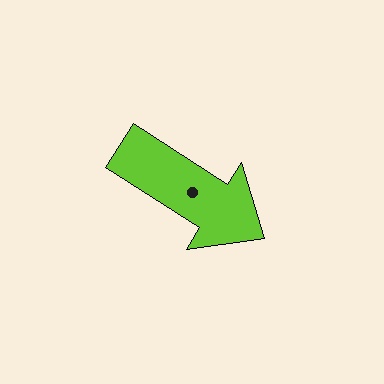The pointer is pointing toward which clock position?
Roughly 4 o'clock.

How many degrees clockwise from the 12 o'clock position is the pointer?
Approximately 122 degrees.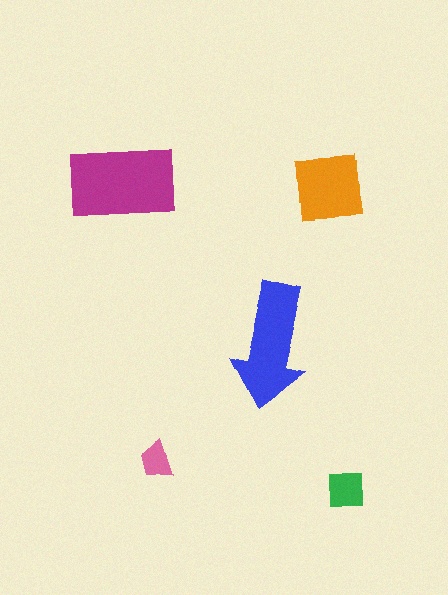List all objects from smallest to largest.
The pink trapezoid, the green square, the orange square, the blue arrow, the magenta rectangle.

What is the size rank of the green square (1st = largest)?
4th.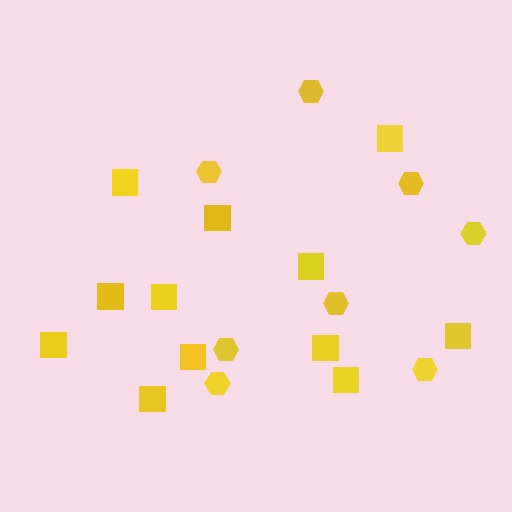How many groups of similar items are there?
There are 2 groups: one group of hexagons (8) and one group of squares (12).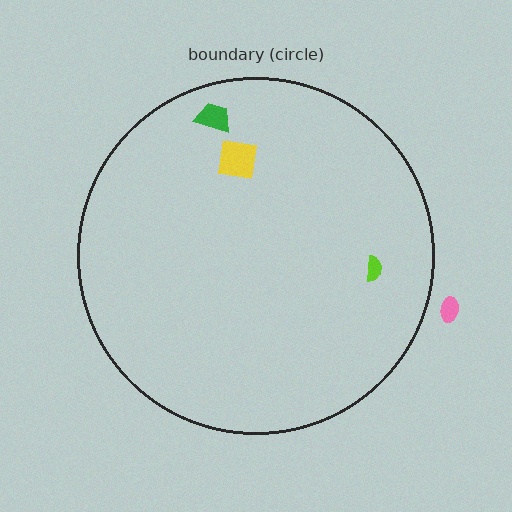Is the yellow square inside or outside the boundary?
Inside.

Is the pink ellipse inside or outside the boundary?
Outside.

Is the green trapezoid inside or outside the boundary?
Inside.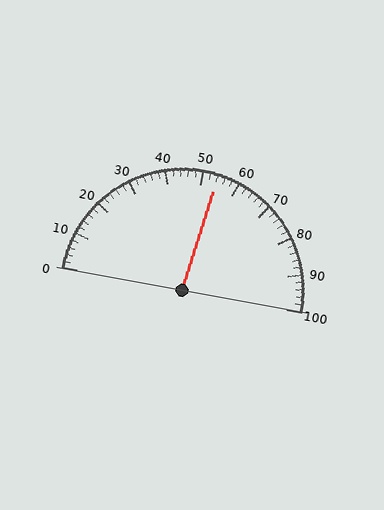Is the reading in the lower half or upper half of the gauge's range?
The reading is in the upper half of the range (0 to 100).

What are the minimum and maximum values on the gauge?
The gauge ranges from 0 to 100.